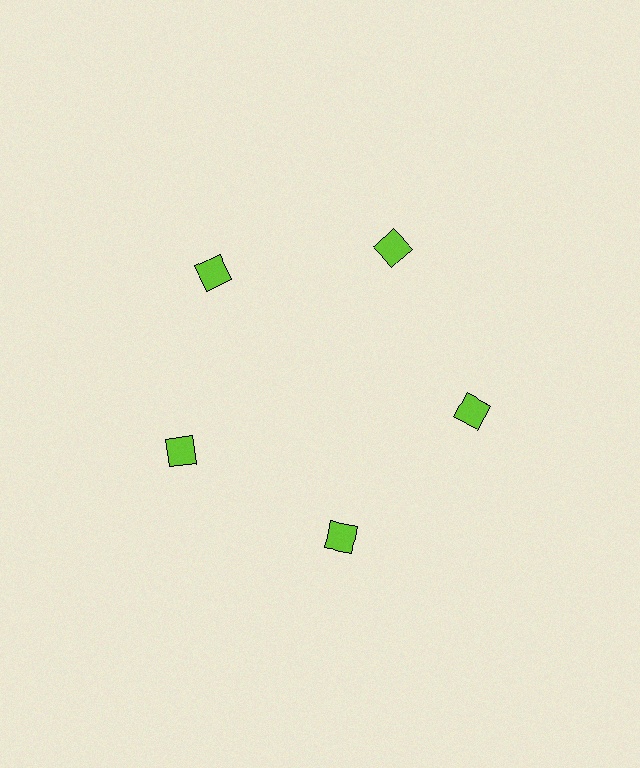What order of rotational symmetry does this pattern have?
This pattern has 5-fold rotational symmetry.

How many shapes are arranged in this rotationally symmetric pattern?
There are 5 shapes, arranged in 5 groups of 1.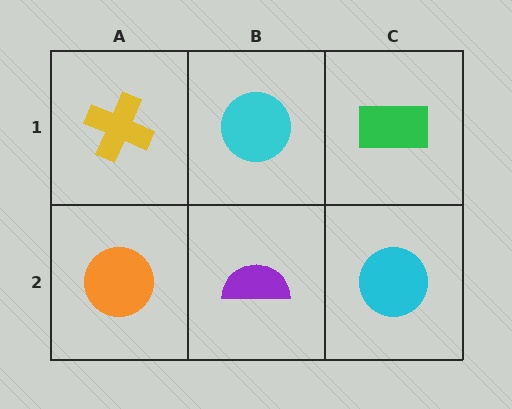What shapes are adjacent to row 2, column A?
A yellow cross (row 1, column A), a purple semicircle (row 2, column B).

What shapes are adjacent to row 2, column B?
A cyan circle (row 1, column B), an orange circle (row 2, column A), a cyan circle (row 2, column C).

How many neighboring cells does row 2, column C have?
2.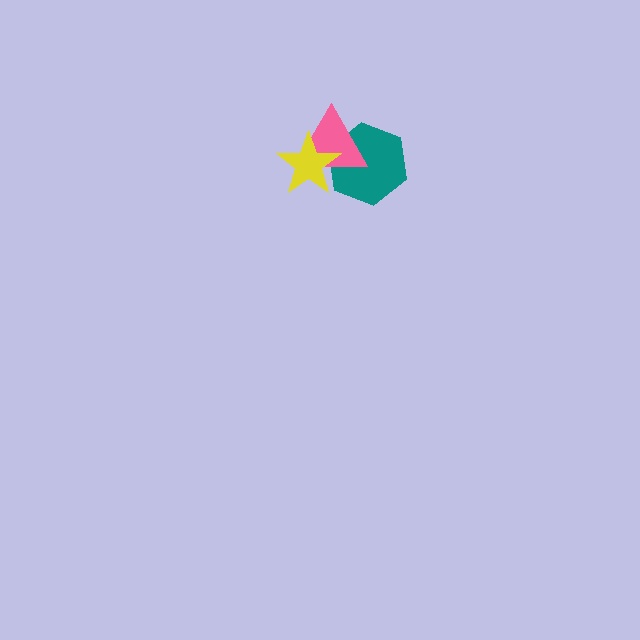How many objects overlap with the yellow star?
2 objects overlap with the yellow star.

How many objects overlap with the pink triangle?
2 objects overlap with the pink triangle.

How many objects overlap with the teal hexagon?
2 objects overlap with the teal hexagon.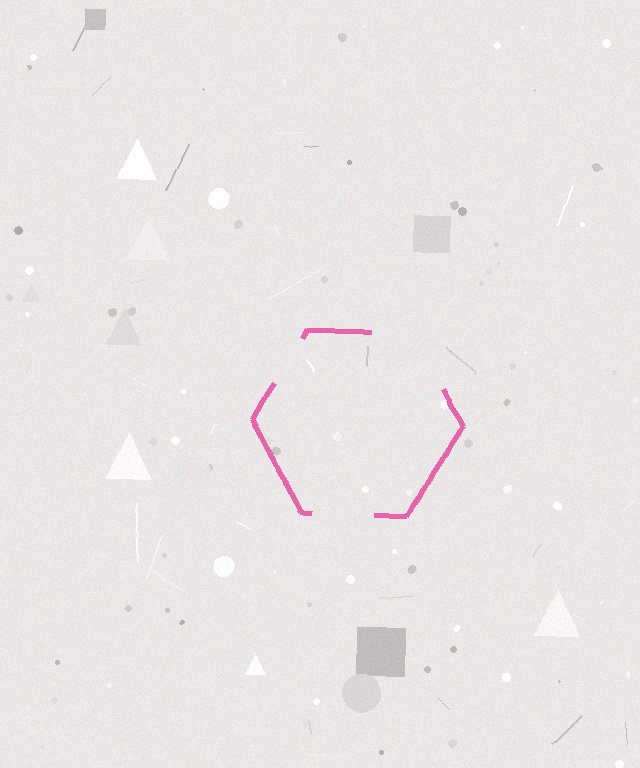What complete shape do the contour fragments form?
The contour fragments form a hexagon.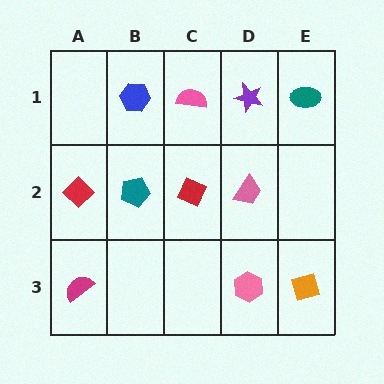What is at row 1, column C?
A pink semicircle.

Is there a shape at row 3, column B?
No, that cell is empty.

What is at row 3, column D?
A pink hexagon.